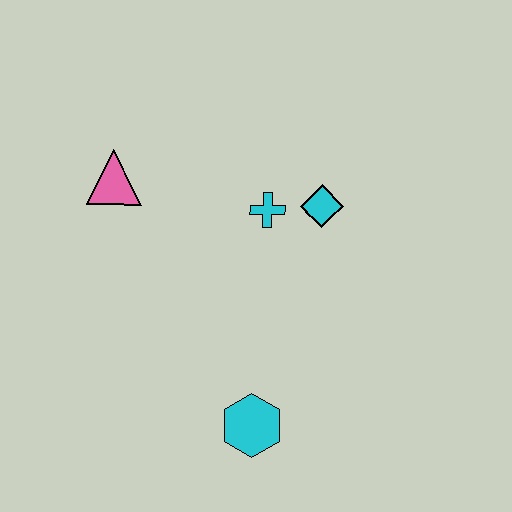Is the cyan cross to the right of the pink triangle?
Yes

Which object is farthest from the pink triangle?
The cyan hexagon is farthest from the pink triangle.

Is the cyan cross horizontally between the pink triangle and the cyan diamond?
Yes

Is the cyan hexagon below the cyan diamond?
Yes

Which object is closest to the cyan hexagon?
The cyan cross is closest to the cyan hexagon.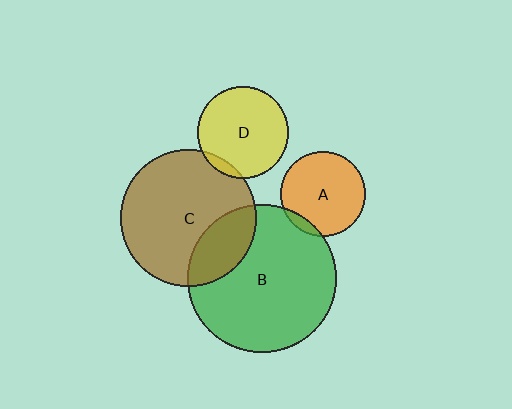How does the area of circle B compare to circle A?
Approximately 3.1 times.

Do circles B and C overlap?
Yes.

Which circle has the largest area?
Circle B (green).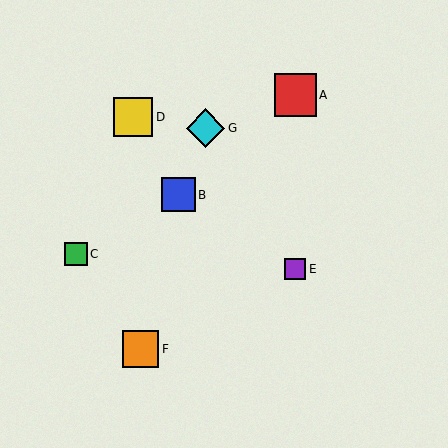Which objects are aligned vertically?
Objects A, E are aligned vertically.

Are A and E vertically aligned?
Yes, both are at x≈295.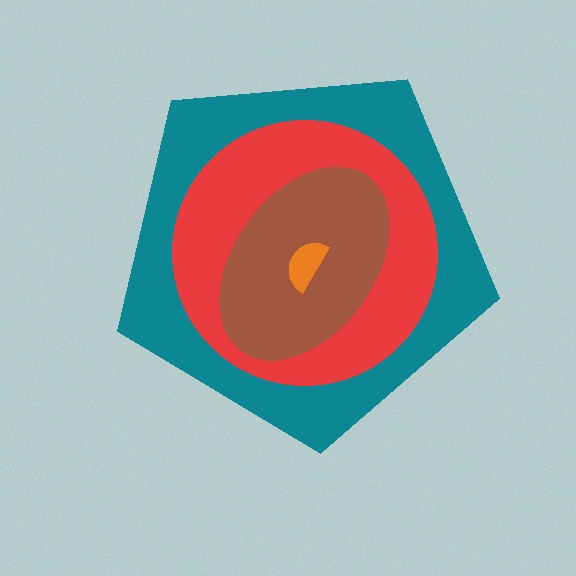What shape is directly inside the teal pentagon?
The red circle.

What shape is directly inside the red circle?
The brown ellipse.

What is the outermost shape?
The teal pentagon.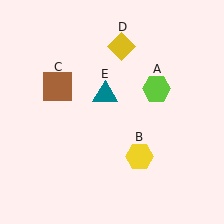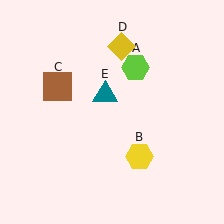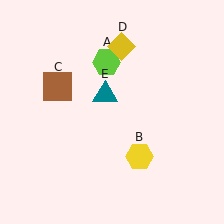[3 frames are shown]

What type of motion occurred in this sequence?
The lime hexagon (object A) rotated counterclockwise around the center of the scene.